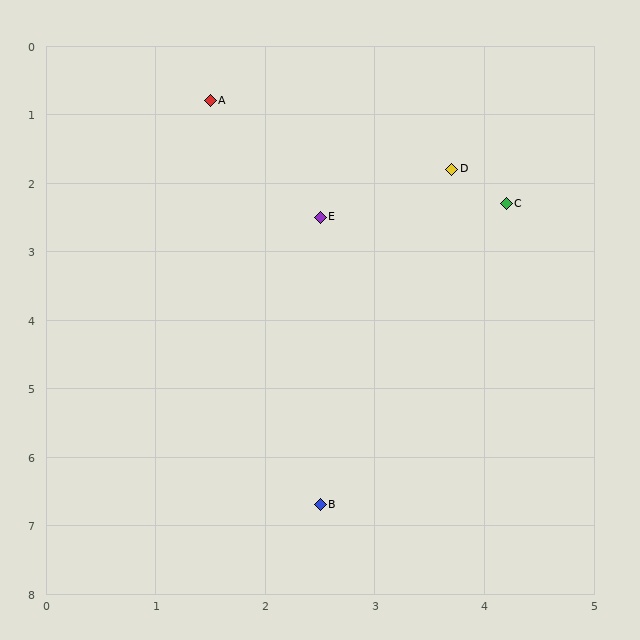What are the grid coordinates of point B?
Point B is at approximately (2.5, 6.7).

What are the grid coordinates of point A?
Point A is at approximately (1.5, 0.8).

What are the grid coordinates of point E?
Point E is at approximately (2.5, 2.5).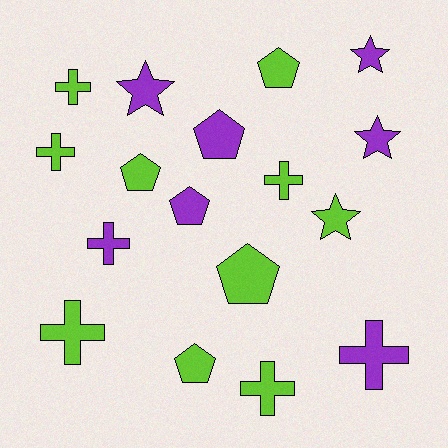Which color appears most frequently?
Lime, with 10 objects.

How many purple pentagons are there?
There are 2 purple pentagons.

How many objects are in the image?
There are 17 objects.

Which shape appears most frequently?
Cross, with 7 objects.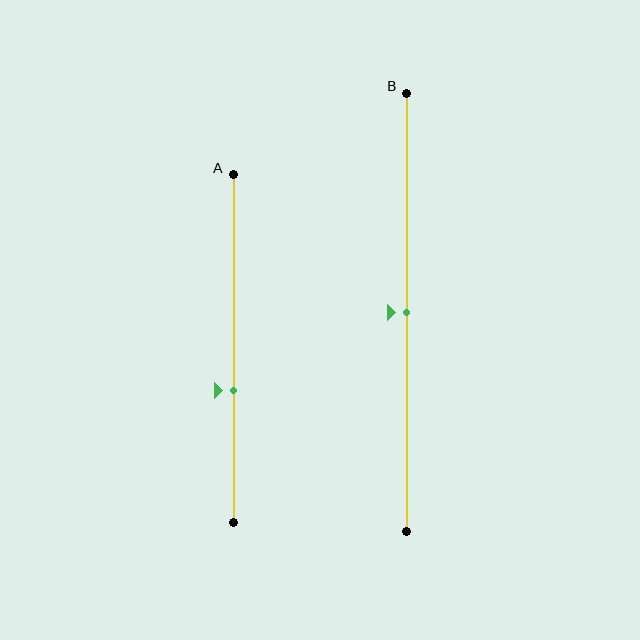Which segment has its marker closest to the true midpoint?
Segment B has its marker closest to the true midpoint.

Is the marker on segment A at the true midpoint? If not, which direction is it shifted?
No, the marker on segment A is shifted downward by about 12% of the segment length.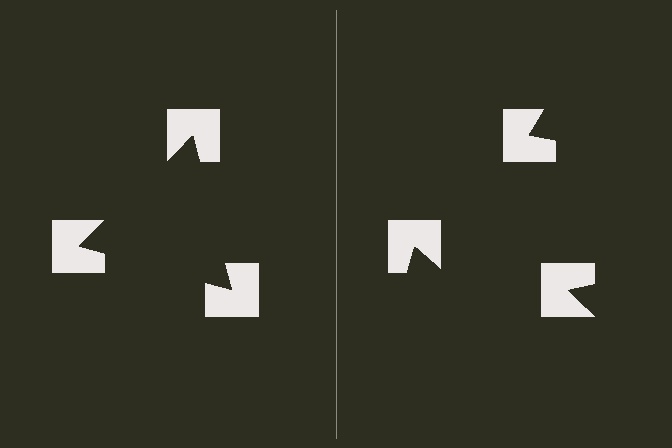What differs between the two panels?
The notched squares are positioned identically on both sides; only the wedge orientations differ. On the left they align to a triangle; on the right they are misaligned.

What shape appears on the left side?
An illusory triangle.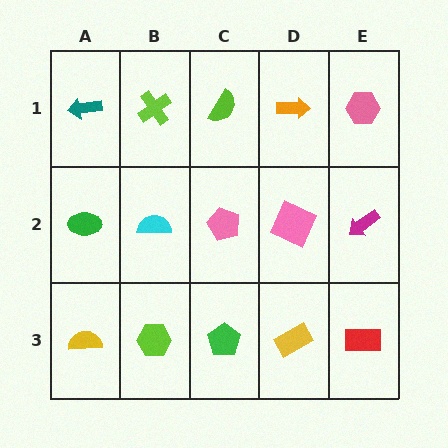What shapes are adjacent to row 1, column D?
A pink square (row 2, column D), a lime semicircle (row 1, column C), a pink hexagon (row 1, column E).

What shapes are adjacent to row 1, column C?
A pink pentagon (row 2, column C), a lime cross (row 1, column B), an orange arrow (row 1, column D).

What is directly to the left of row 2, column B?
A green ellipse.